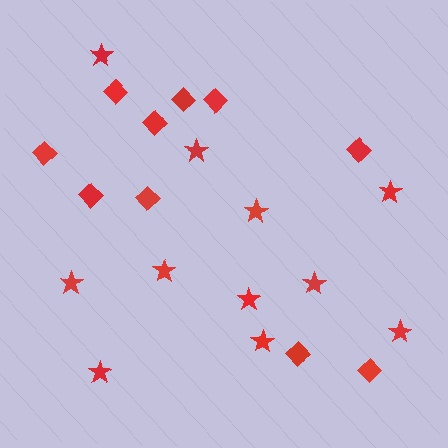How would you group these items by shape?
There are 2 groups: one group of diamonds (10) and one group of stars (11).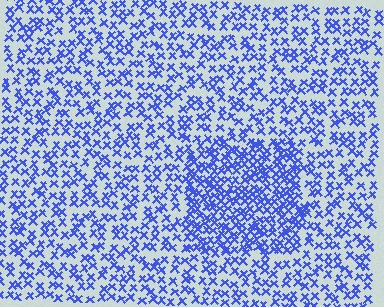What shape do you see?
I see a rectangle.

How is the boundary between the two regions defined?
The boundary is defined by a change in element density (approximately 1.8x ratio). All elements are the same color, size, and shape.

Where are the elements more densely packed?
The elements are more densely packed inside the rectangle boundary.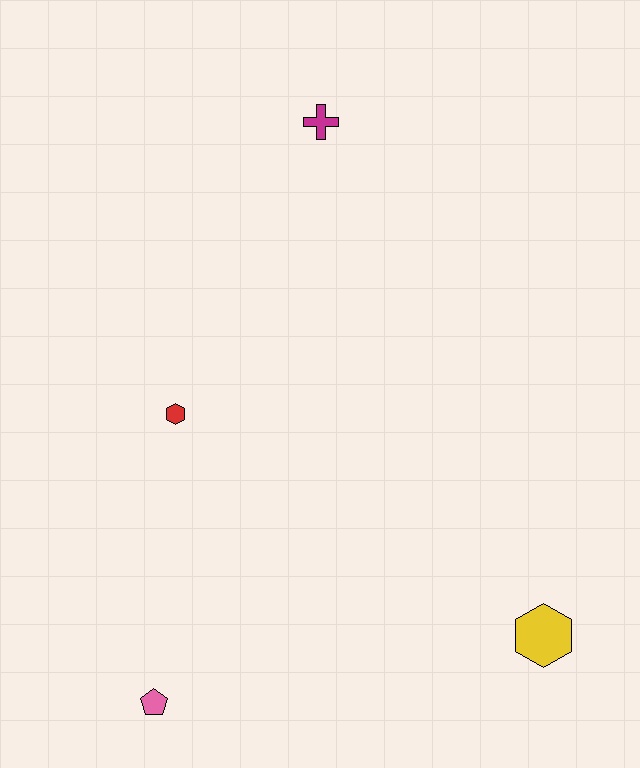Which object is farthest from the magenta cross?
The pink pentagon is farthest from the magenta cross.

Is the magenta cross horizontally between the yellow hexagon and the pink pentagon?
Yes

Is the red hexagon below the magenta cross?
Yes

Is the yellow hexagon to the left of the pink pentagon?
No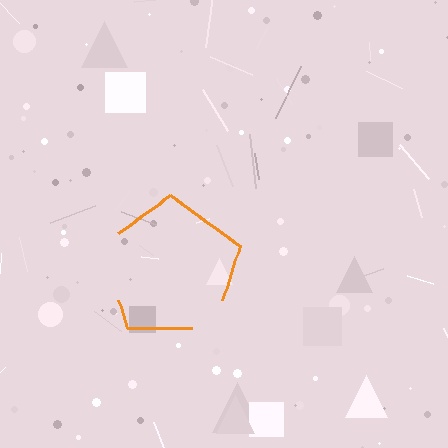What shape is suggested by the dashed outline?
The dashed outline suggests a pentagon.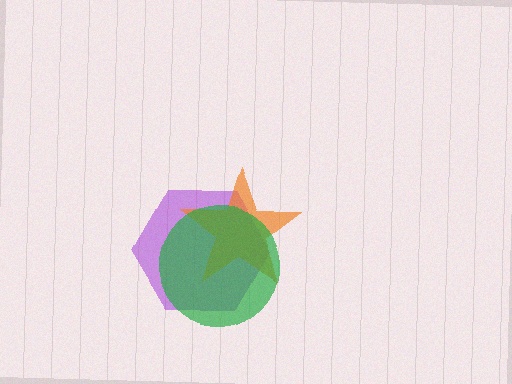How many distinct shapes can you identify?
There are 3 distinct shapes: a purple hexagon, an orange star, a green circle.